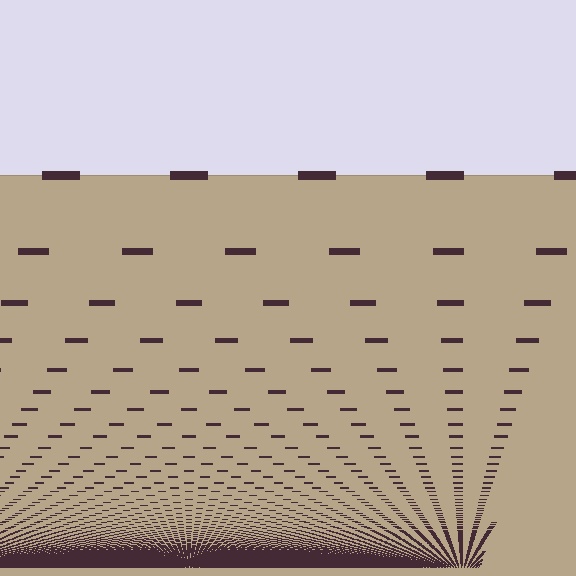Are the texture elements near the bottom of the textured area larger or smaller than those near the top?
Smaller. The gradient is inverted — elements near the bottom are smaller and denser.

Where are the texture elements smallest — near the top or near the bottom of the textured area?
Near the bottom.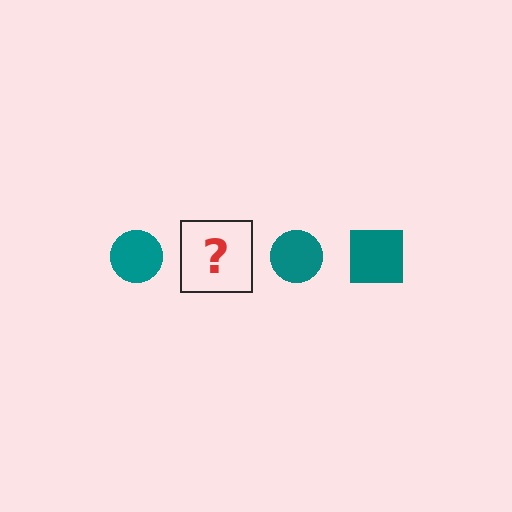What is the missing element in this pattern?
The missing element is a teal square.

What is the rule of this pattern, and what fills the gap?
The rule is that the pattern cycles through circle, square shapes in teal. The gap should be filled with a teal square.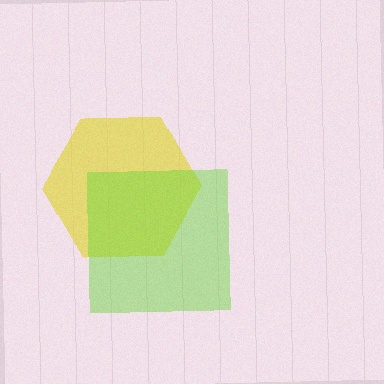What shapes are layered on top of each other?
The layered shapes are: a yellow hexagon, a lime square.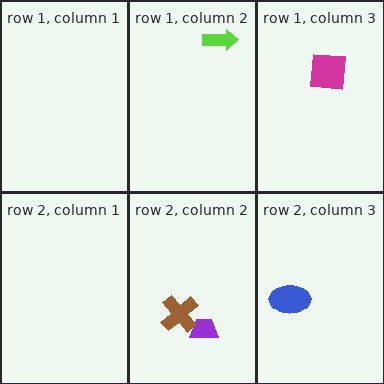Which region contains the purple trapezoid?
The row 2, column 2 region.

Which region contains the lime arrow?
The row 1, column 2 region.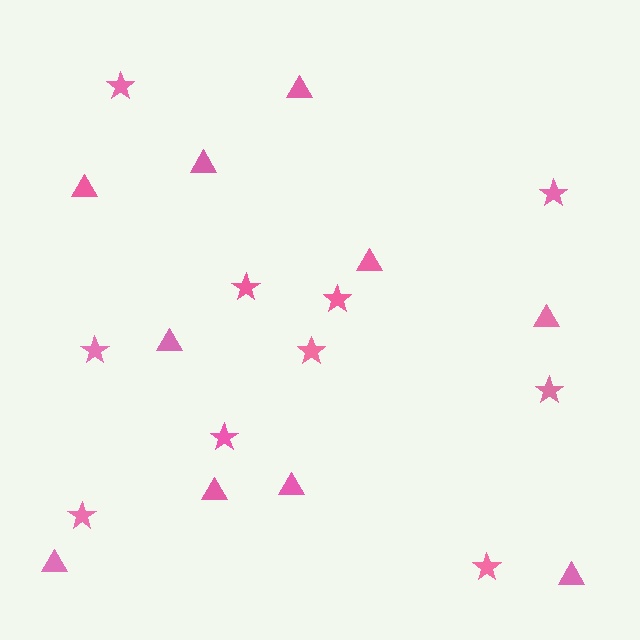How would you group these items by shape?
There are 2 groups: one group of stars (10) and one group of triangles (10).